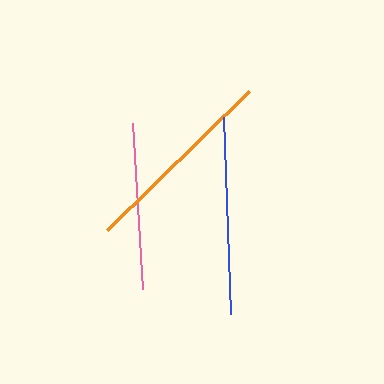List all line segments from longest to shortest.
From longest to shortest: orange, blue, pink.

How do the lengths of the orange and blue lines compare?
The orange and blue lines are approximately the same length.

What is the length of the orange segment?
The orange segment is approximately 199 pixels long.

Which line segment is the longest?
The orange line is the longest at approximately 199 pixels.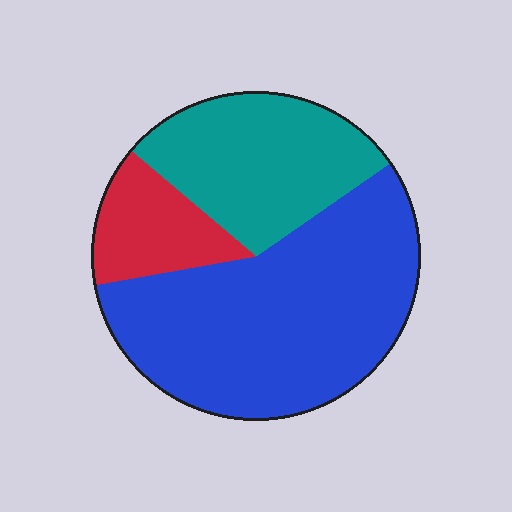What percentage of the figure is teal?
Teal takes up between a sixth and a third of the figure.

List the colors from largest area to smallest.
From largest to smallest: blue, teal, red.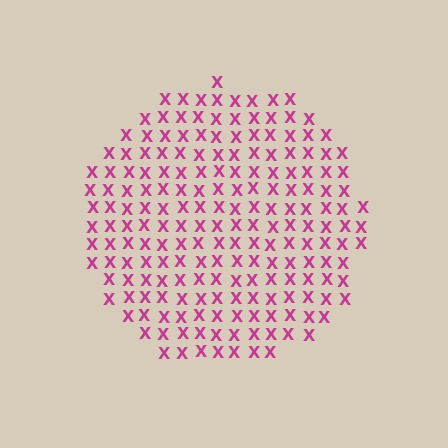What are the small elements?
The small elements are letter X's.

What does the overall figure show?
The overall figure shows a circle.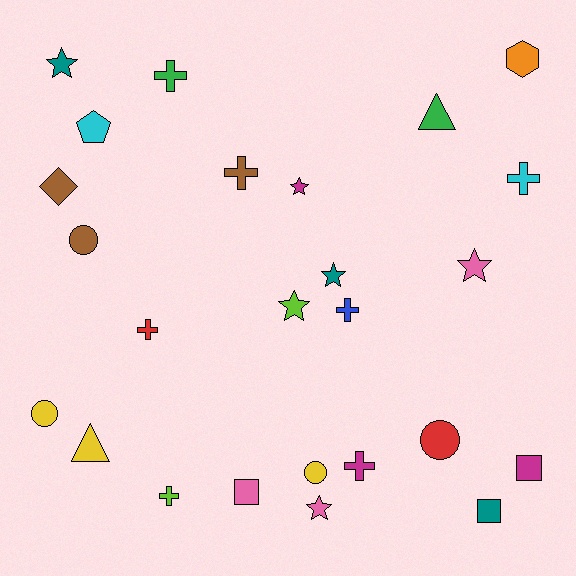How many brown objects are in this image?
There are 3 brown objects.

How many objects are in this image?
There are 25 objects.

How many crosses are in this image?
There are 7 crosses.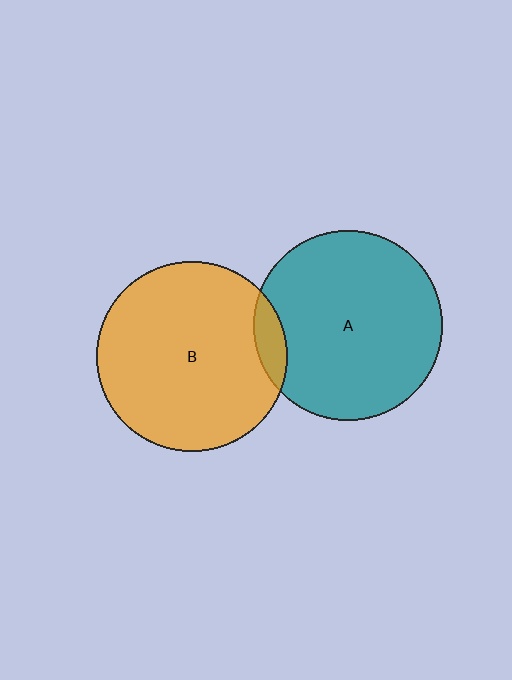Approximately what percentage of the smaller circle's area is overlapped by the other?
Approximately 10%.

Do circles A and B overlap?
Yes.